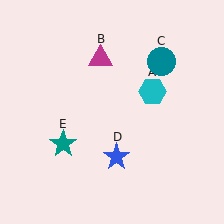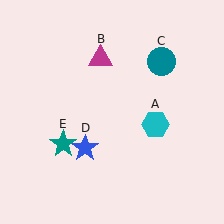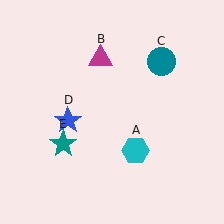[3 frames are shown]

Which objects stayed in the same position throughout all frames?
Magenta triangle (object B) and teal circle (object C) and teal star (object E) remained stationary.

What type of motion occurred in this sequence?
The cyan hexagon (object A), blue star (object D) rotated clockwise around the center of the scene.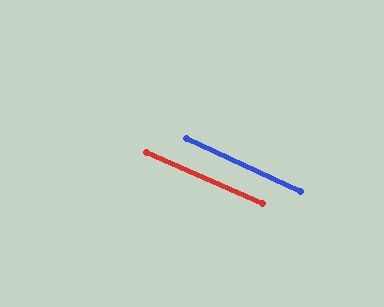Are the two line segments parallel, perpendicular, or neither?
Parallel — their directions differ by only 1.3°.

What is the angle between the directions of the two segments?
Approximately 1 degree.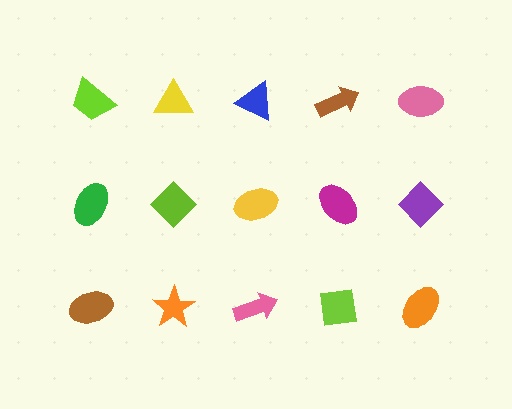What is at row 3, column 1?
A brown ellipse.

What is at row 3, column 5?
An orange ellipse.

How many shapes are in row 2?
5 shapes.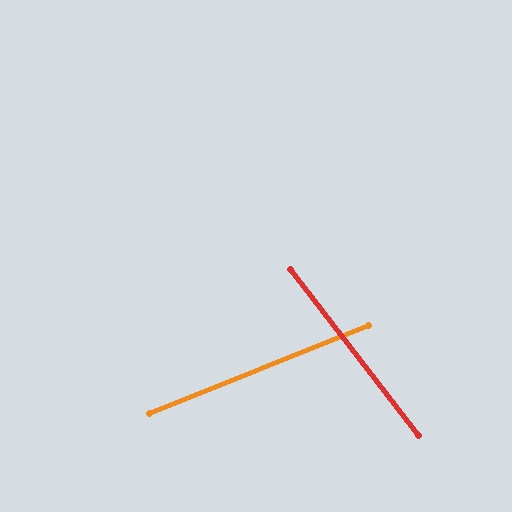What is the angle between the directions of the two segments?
Approximately 74 degrees.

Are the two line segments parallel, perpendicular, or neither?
Neither parallel nor perpendicular — they differ by about 74°.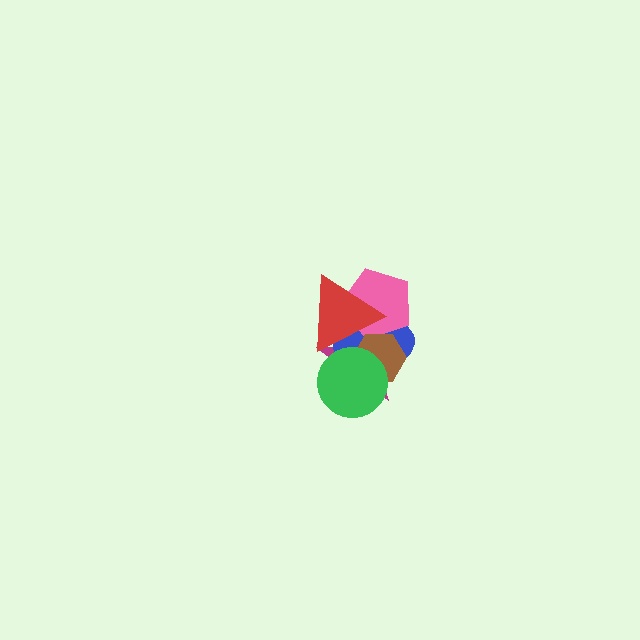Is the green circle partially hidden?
Yes, it is partially covered by another shape.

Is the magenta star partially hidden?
Yes, it is partially covered by another shape.